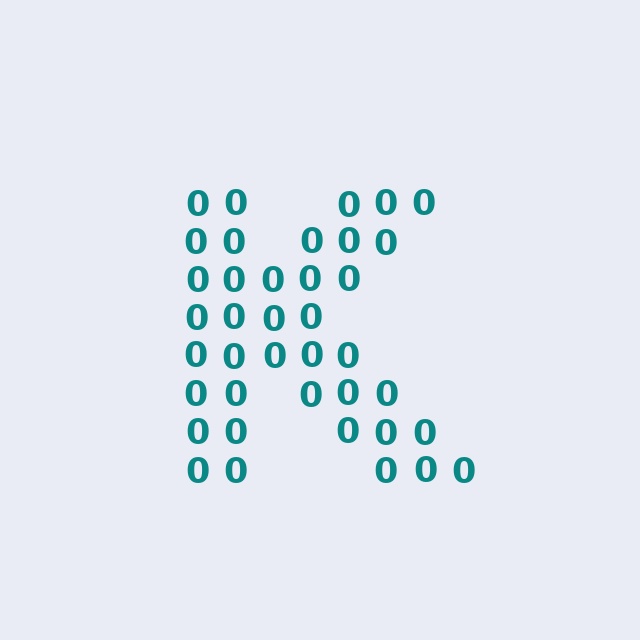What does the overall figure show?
The overall figure shows the letter K.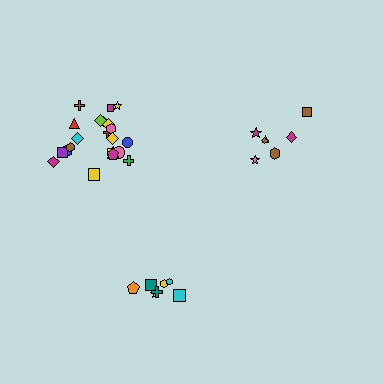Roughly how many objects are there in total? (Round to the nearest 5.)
Roughly 35 objects in total.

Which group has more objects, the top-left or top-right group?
The top-left group.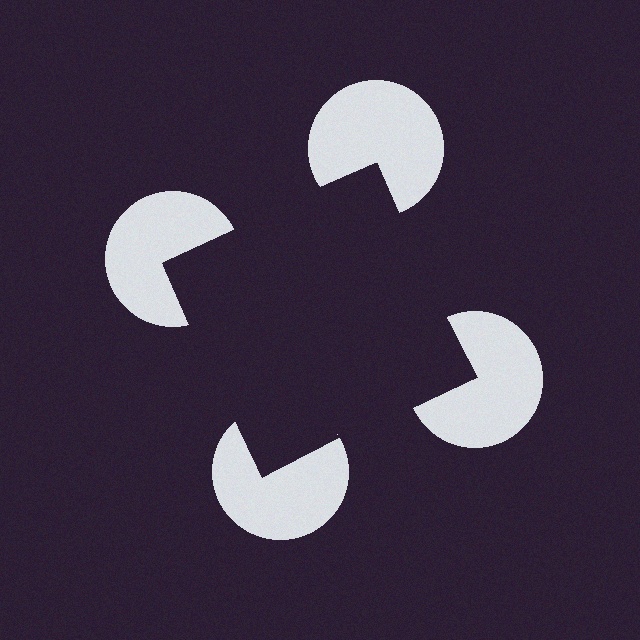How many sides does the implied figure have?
4 sides.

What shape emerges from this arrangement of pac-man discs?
An illusory square — its edges are inferred from the aligned wedge cuts in the pac-man discs, not physically drawn.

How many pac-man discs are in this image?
There are 4 — one at each vertex of the illusory square.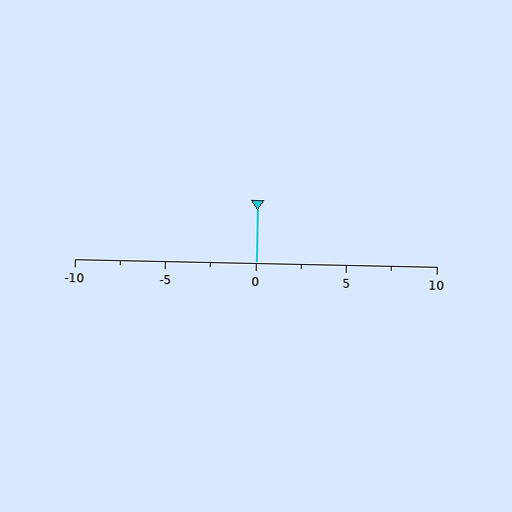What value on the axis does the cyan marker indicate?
The marker indicates approximately 0.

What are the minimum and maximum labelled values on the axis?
The axis runs from -10 to 10.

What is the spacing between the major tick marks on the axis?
The major ticks are spaced 5 apart.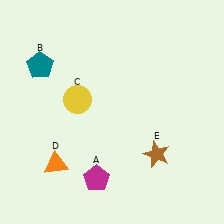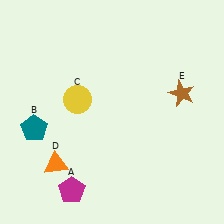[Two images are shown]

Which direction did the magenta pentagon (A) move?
The magenta pentagon (A) moved left.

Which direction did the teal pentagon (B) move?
The teal pentagon (B) moved down.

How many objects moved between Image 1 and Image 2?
3 objects moved between the two images.